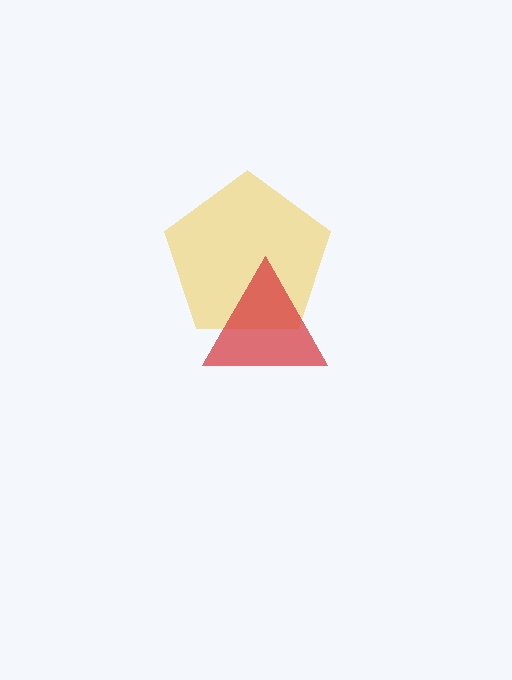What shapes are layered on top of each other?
The layered shapes are: a yellow pentagon, a red triangle.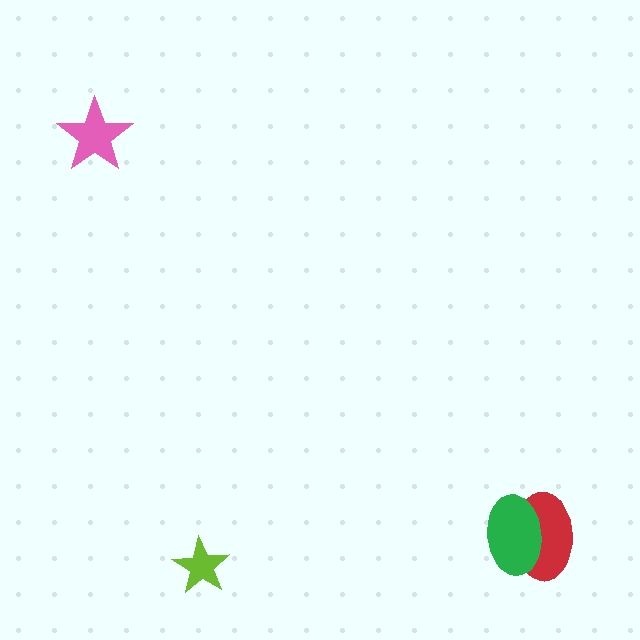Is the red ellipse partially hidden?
Yes, it is partially covered by another shape.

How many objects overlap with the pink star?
0 objects overlap with the pink star.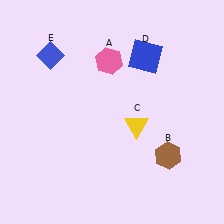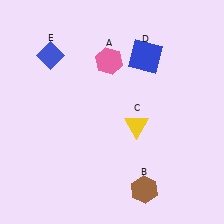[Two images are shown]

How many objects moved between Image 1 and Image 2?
1 object moved between the two images.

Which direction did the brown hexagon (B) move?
The brown hexagon (B) moved down.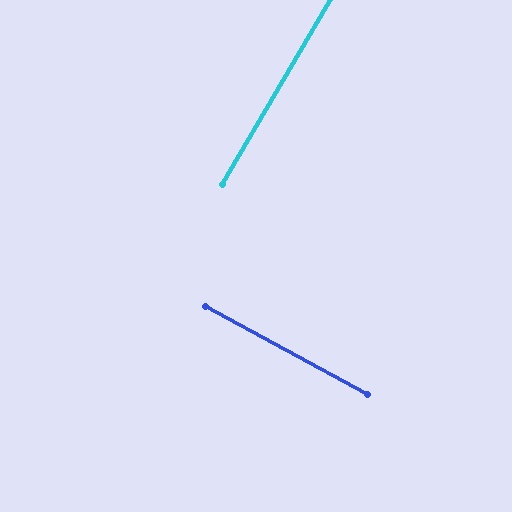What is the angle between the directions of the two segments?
Approximately 89 degrees.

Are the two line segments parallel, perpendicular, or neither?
Perpendicular — they meet at approximately 89°.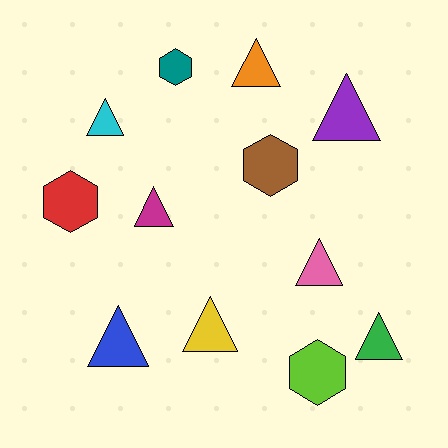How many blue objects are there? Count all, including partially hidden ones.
There is 1 blue object.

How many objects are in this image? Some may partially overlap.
There are 12 objects.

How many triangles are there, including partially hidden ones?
There are 8 triangles.